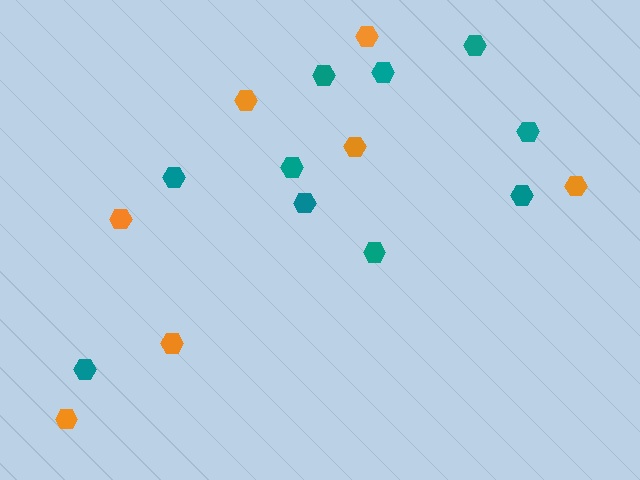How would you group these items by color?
There are 2 groups: one group of orange hexagons (7) and one group of teal hexagons (10).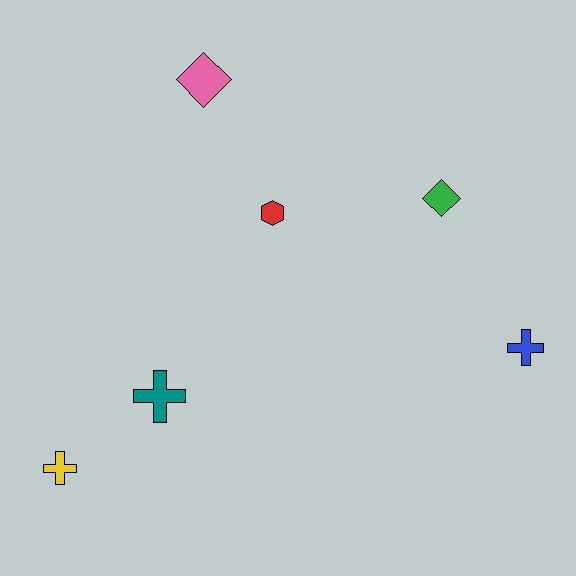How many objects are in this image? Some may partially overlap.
There are 6 objects.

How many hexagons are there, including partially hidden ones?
There is 1 hexagon.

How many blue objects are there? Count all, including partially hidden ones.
There is 1 blue object.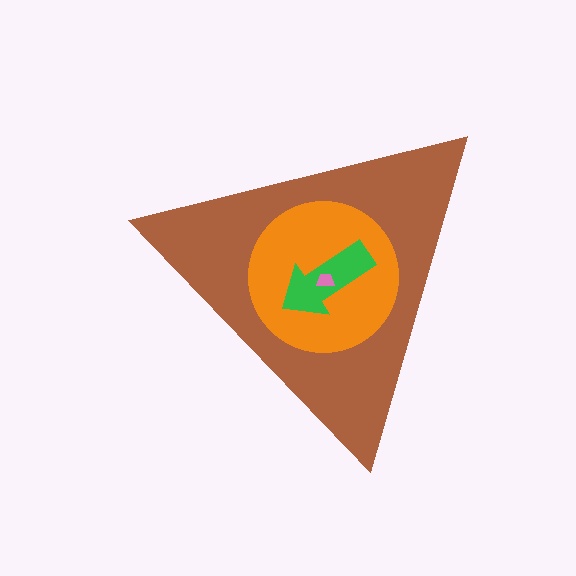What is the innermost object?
The pink trapezoid.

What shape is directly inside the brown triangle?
The orange circle.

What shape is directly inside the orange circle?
The green arrow.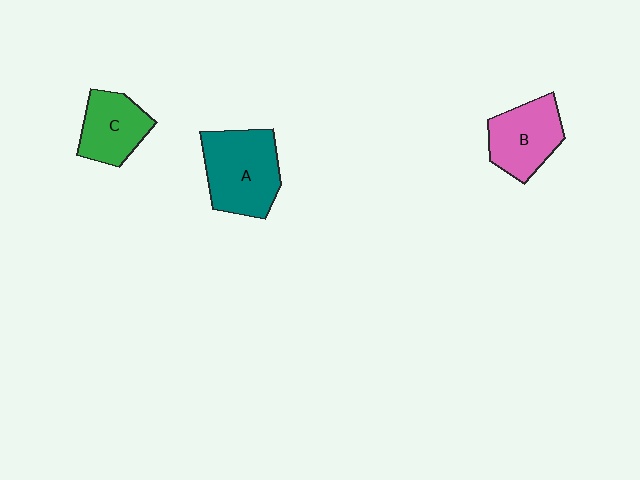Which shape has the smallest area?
Shape C (green).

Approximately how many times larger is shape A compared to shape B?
Approximately 1.3 times.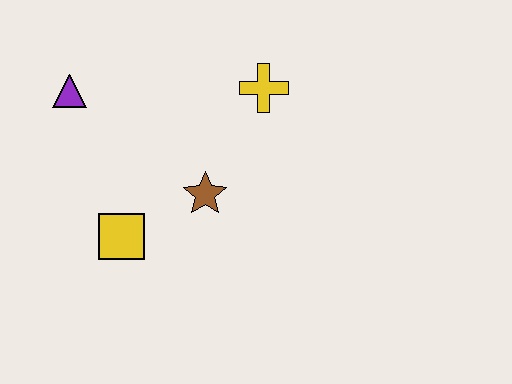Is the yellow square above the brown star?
No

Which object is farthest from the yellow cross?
The yellow square is farthest from the yellow cross.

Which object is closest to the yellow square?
The brown star is closest to the yellow square.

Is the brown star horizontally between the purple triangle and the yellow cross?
Yes